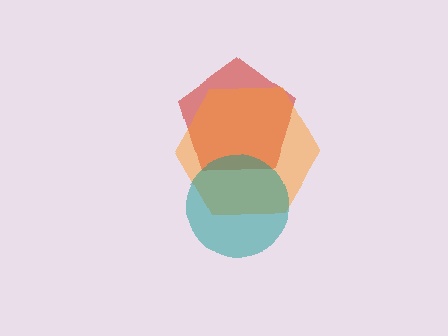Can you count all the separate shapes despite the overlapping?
Yes, there are 3 separate shapes.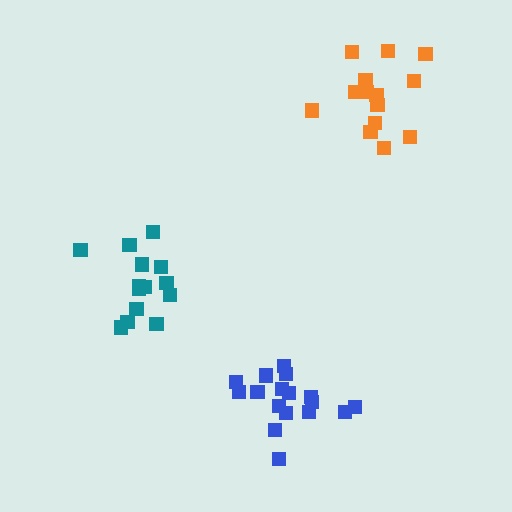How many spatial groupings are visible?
There are 3 spatial groupings.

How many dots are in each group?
Group 1: 17 dots, Group 2: 14 dots, Group 3: 14 dots (45 total).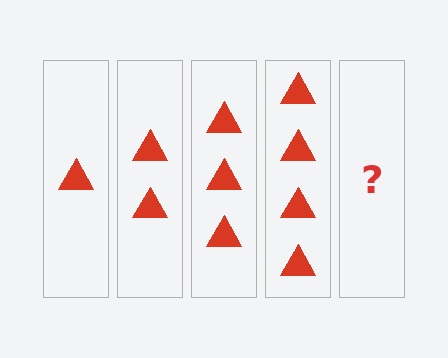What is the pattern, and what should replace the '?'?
The pattern is that each step adds one more triangle. The '?' should be 5 triangles.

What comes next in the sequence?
The next element should be 5 triangles.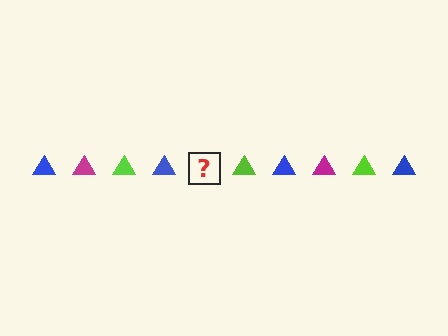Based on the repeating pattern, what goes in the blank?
The blank should be a magenta triangle.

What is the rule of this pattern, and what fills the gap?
The rule is that the pattern cycles through blue, magenta, lime triangles. The gap should be filled with a magenta triangle.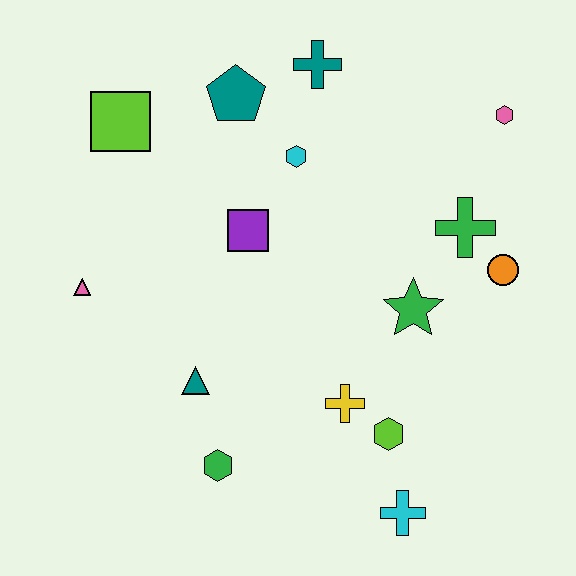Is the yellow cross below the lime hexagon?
No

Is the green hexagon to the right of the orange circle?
No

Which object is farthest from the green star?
The lime square is farthest from the green star.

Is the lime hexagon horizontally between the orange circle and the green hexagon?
Yes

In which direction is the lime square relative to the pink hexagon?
The lime square is to the left of the pink hexagon.